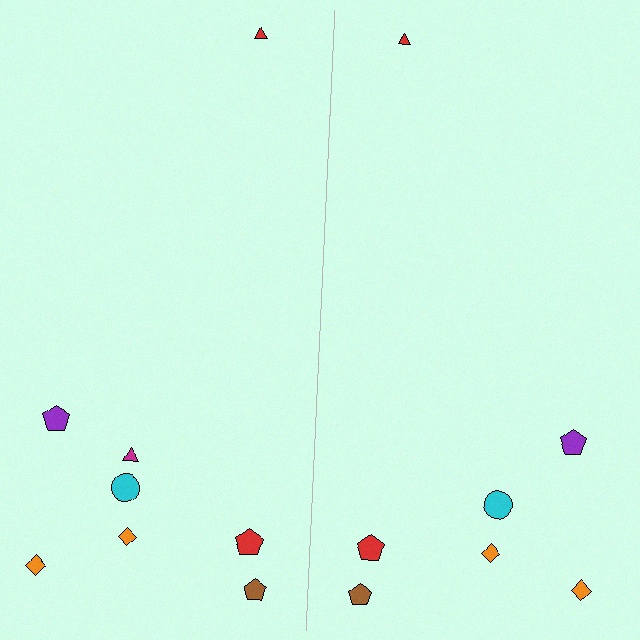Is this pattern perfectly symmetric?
No, the pattern is not perfectly symmetric. A magenta triangle is missing from the right side.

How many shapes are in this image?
There are 15 shapes in this image.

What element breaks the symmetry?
A magenta triangle is missing from the right side.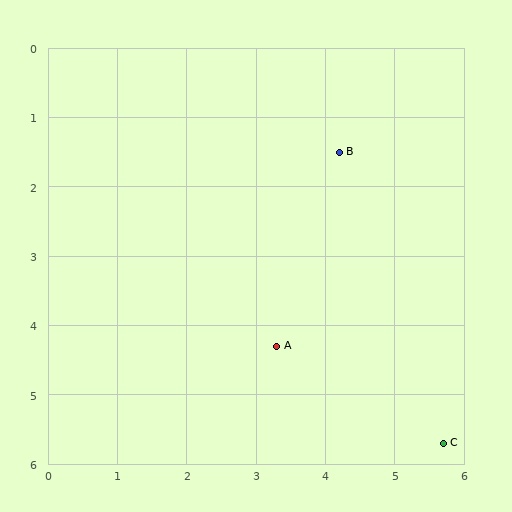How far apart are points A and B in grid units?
Points A and B are about 2.9 grid units apart.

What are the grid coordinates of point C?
Point C is at approximately (5.7, 5.7).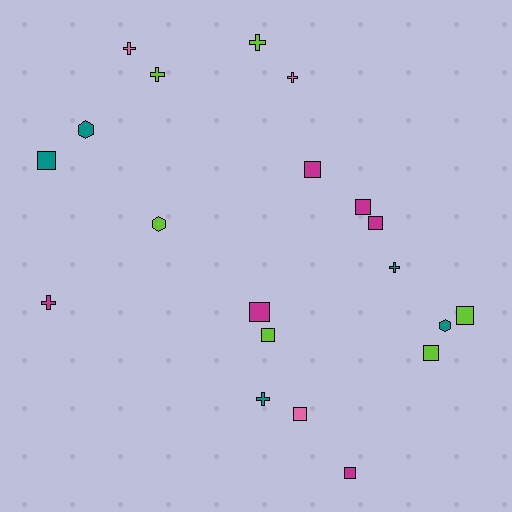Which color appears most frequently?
Magenta, with 6 objects.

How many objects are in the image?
There are 20 objects.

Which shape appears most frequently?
Square, with 10 objects.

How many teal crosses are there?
There are 2 teal crosses.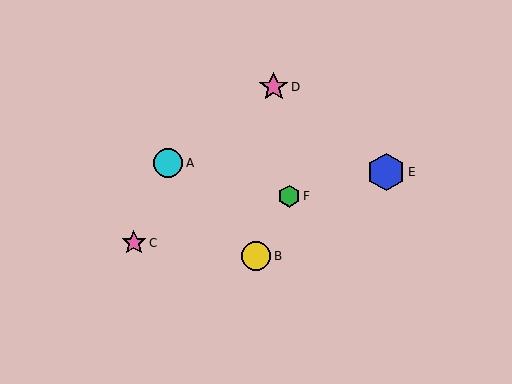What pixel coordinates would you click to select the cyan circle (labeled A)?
Click at (168, 163) to select the cyan circle A.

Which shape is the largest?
The blue hexagon (labeled E) is the largest.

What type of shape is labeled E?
Shape E is a blue hexagon.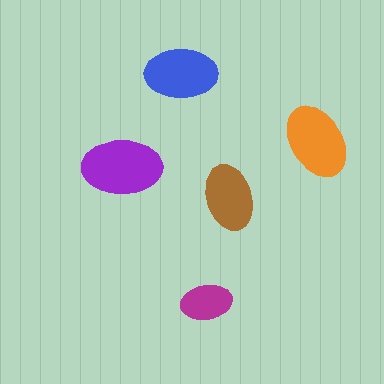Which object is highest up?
The blue ellipse is topmost.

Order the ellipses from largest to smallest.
the purple one, the orange one, the blue one, the brown one, the magenta one.